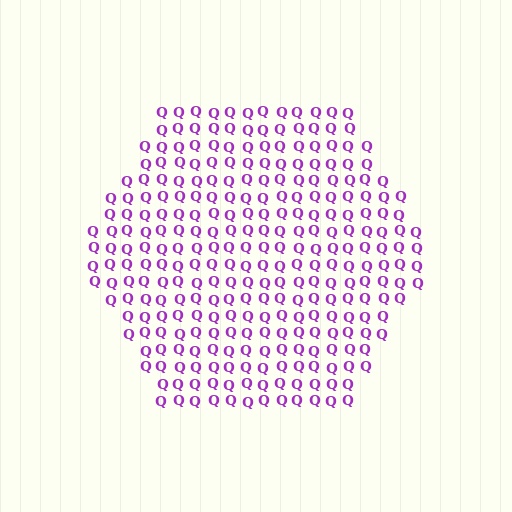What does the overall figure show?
The overall figure shows a hexagon.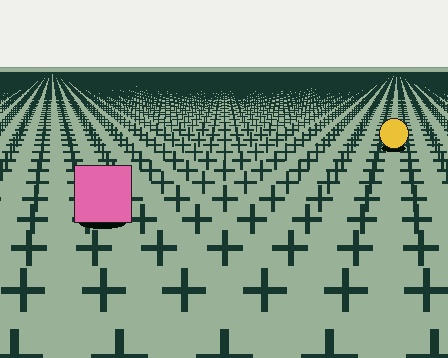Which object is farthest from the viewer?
The yellow circle is farthest from the viewer. It appears smaller and the ground texture around it is denser.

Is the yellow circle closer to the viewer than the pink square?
No. The pink square is closer — you can tell from the texture gradient: the ground texture is coarser near it.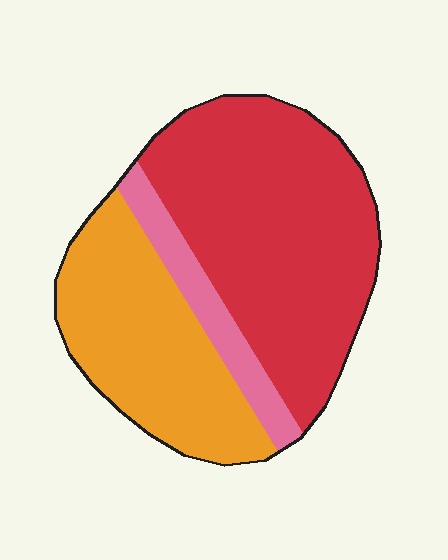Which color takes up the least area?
Pink, at roughly 10%.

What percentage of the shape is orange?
Orange takes up between a quarter and a half of the shape.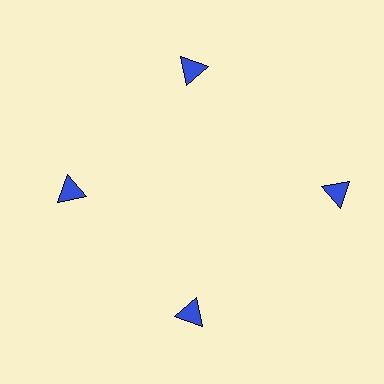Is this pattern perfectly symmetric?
No. The 4 blue triangles are arranged in a ring, but one element near the 3 o'clock position is pushed outward from the center, breaking the 4-fold rotational symmetry.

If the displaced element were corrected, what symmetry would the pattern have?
It would have 4-fold rotational symmetry — the pattern would map onto itself every 90 degrees.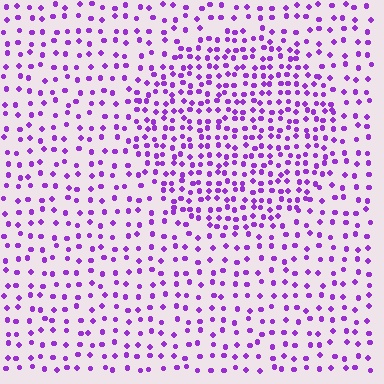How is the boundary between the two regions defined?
The boundary is defined by a change in element density (approximately 1.9x ratio). All elements are the same color, size, and shape.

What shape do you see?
I see a circle.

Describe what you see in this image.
The image contains small purple elements arranged at two different densities. A circle-shaped region is visible where the elements are more densely packed than the surrounding area.